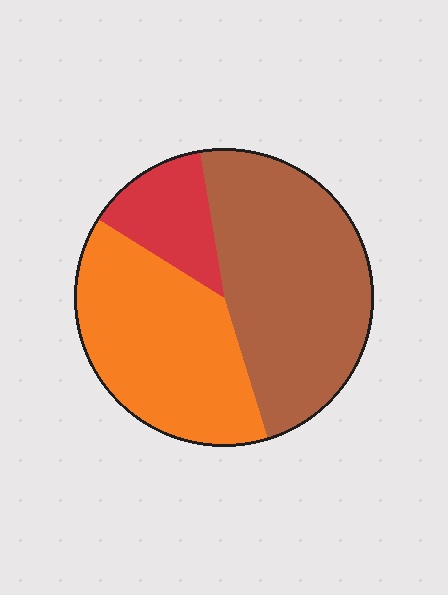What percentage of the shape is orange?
Orange takes up about three eighths (3/8) of the shape.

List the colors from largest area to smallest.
From largest to smallest: brown, orange, red.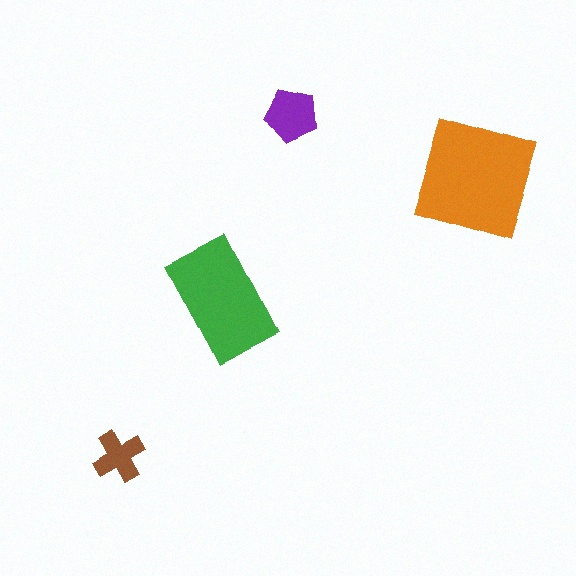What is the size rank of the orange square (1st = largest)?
1st.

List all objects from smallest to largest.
The brown cross, the purple pentagon, the green rectangle, the orange square.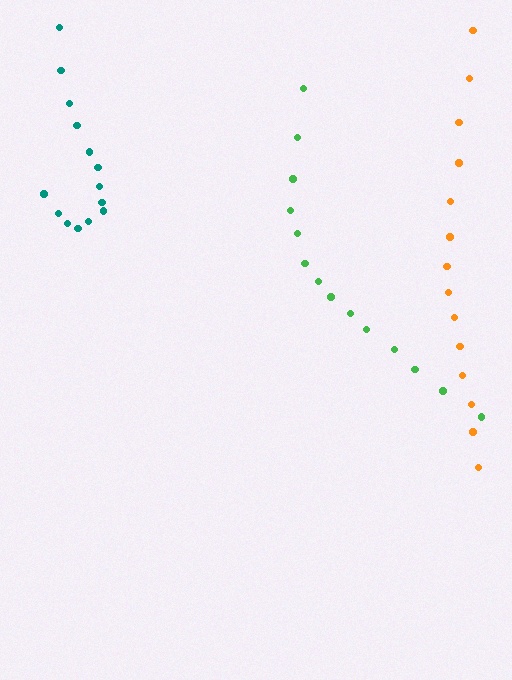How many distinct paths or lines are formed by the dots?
There are 3 distinct paths.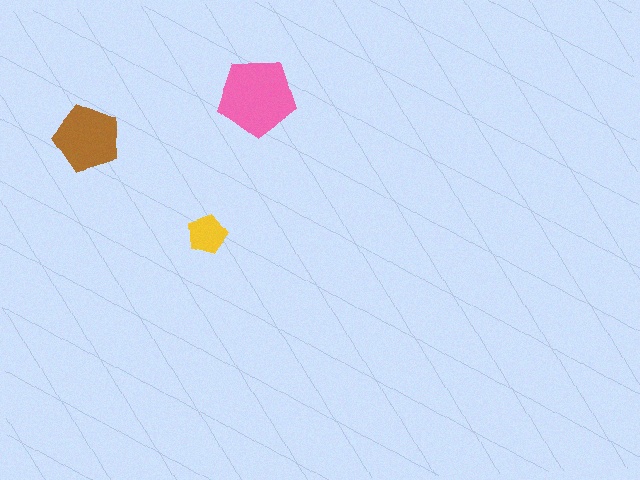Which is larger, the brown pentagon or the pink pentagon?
The pink one.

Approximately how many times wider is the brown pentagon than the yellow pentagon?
About 1.5 times wider.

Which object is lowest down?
The yellow pentagon is bottommost.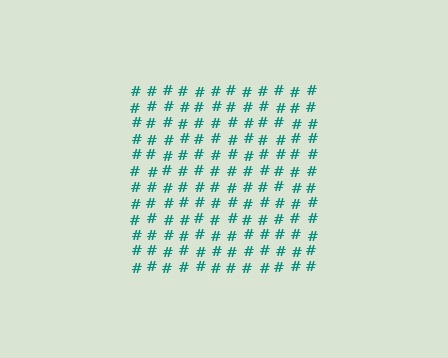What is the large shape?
The large shape is a square.